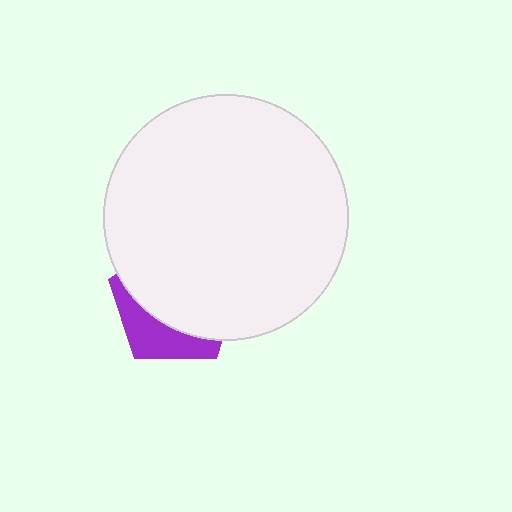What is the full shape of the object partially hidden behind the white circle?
The partially hidden object is a purple pentagon.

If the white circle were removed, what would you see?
You would see the complete purple pentagon.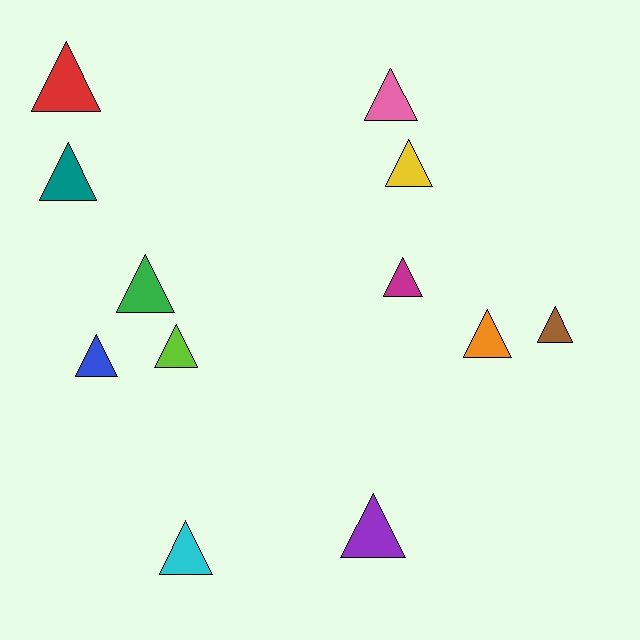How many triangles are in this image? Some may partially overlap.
There are 12 triangles.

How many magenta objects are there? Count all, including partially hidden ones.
There is 1 magenta object.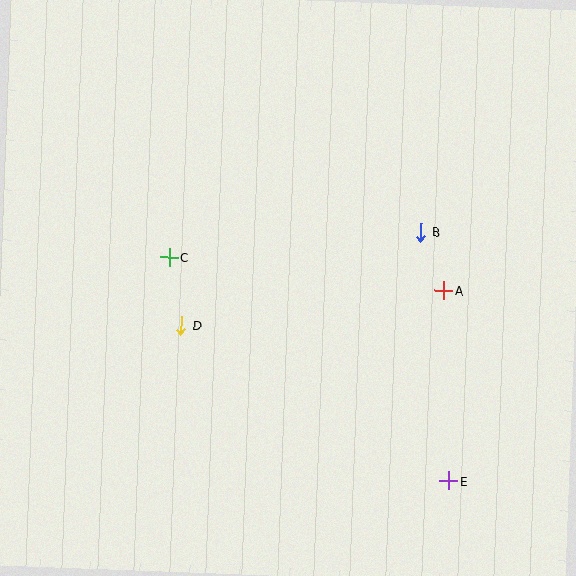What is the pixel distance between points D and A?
The distance between D and A is 265 pixels.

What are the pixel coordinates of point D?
Point D is at (181, 326).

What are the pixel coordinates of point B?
Point B is at (421, 232).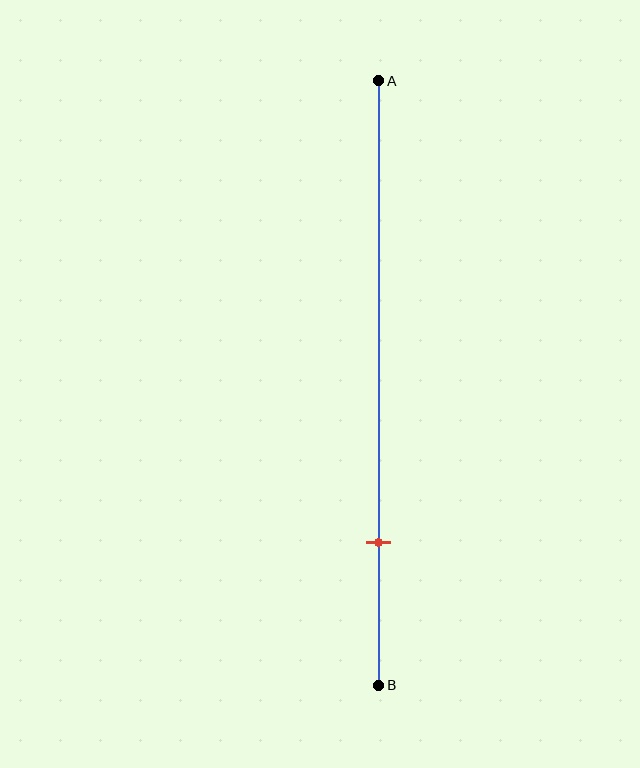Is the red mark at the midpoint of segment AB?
No, the mark is at about 75% from A, not at the 50% midpoint.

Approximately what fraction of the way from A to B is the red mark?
The red mark is approximately 75% of the way from A to B.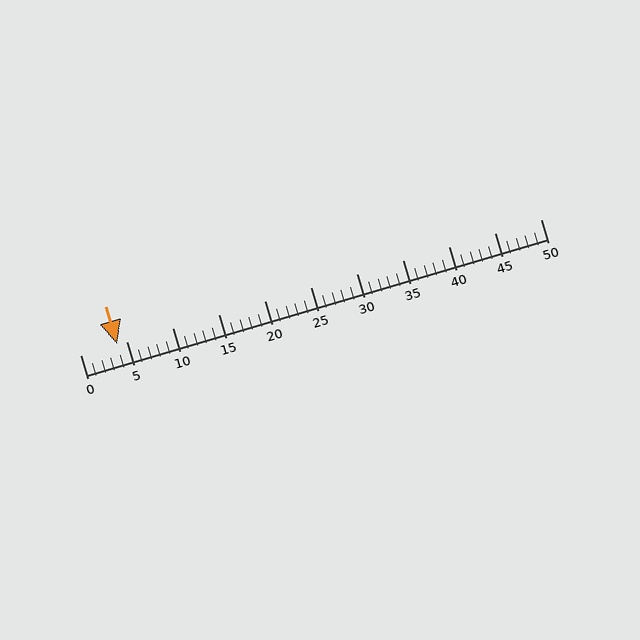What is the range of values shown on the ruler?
The ruler shows values from 0 to 50.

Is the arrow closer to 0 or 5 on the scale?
The arrow is closer to 5.